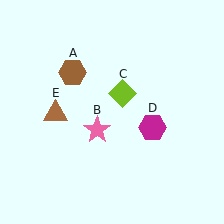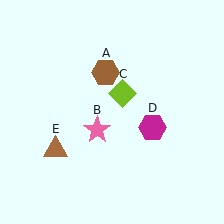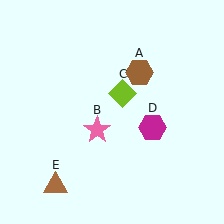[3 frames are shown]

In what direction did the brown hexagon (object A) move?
The brown hexagon (object A) moved right.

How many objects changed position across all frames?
2 objects changed position: brown hexagon (object A), brown triangle (object E).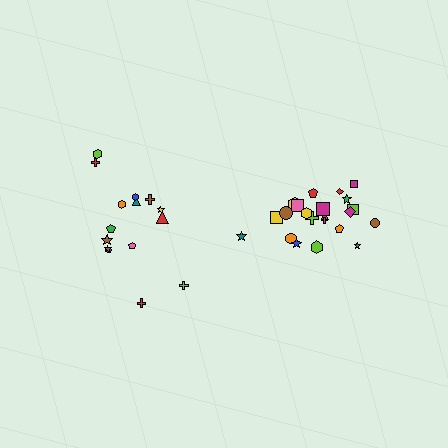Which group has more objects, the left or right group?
The right group.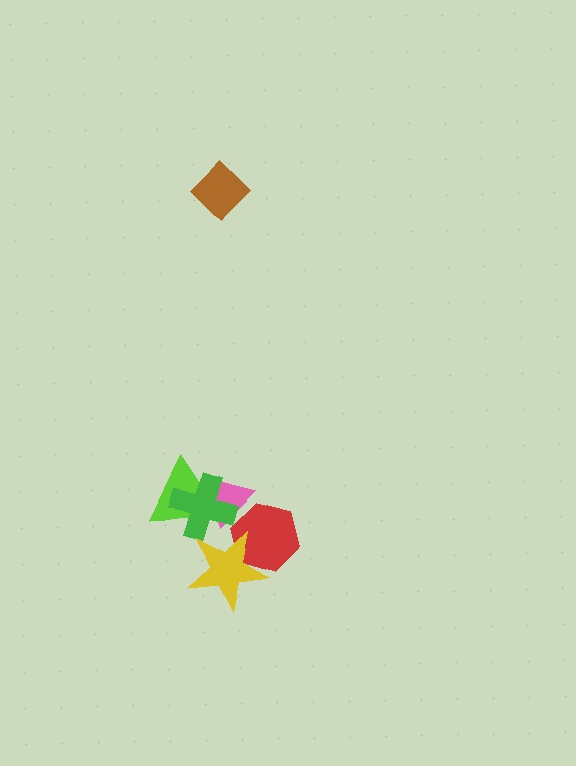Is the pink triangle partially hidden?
Yes, it is partially covered by another shape.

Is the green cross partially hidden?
Yes, it is partially covered by another shape.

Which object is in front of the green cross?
The yellow star is in front of the green cross.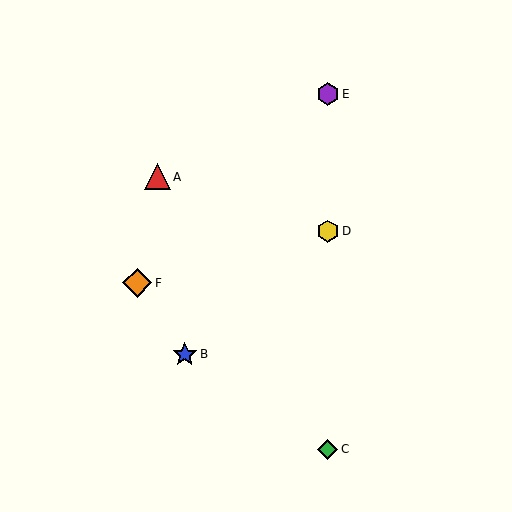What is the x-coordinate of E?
Object E is at x≈328.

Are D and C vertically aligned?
Yes, both are at x≈328.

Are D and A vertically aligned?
No, D is at x≈328 and A is at x≈157.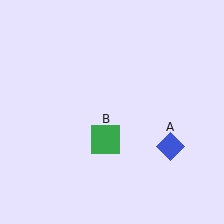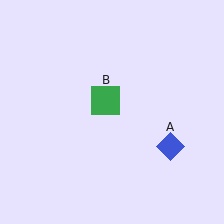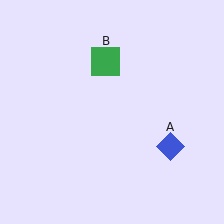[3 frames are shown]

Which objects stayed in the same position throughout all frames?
Blue diamond (object A) remained stationary.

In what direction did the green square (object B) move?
The green square (object B) moved up.